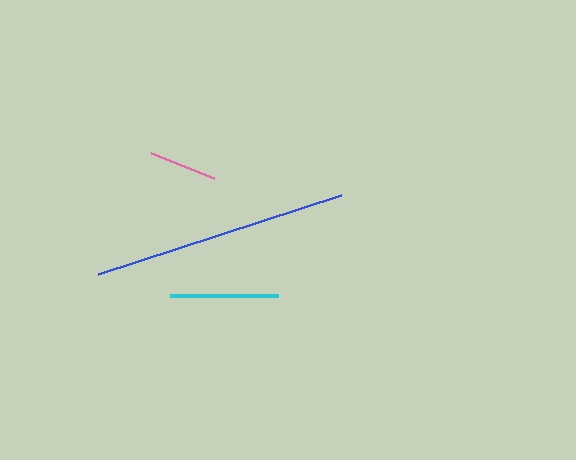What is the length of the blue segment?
The blue segment is approximately 256 pixels long.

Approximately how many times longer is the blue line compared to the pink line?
The blue line is approximately 3.7 times the length of the pink line.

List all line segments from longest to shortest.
From longest to shortest: blue, cyan, pink.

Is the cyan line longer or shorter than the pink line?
The cyan line is longer than the pink line.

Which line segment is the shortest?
The pink line is the shortest at approximately 69 pixels.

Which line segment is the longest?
The blue line is the longest at approximately 256 pixels.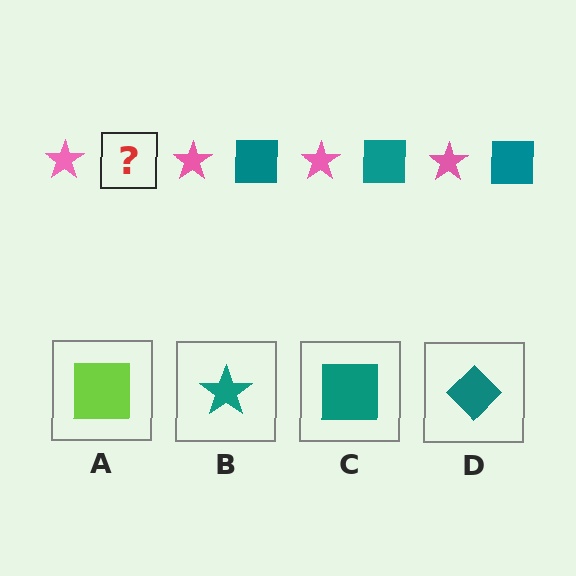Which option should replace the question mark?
Option C.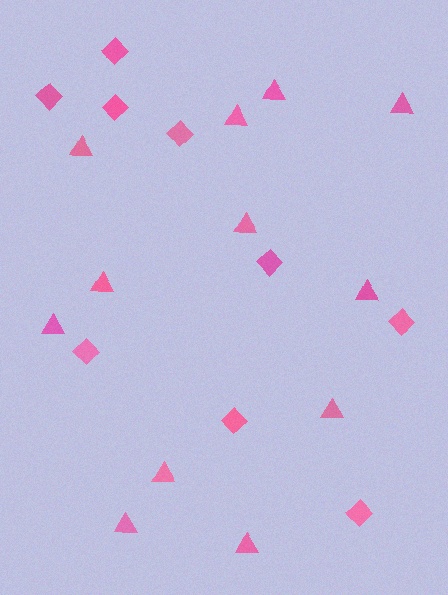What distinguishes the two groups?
There are 2 groups: one group of diamonds (9) and one group of triangles (12).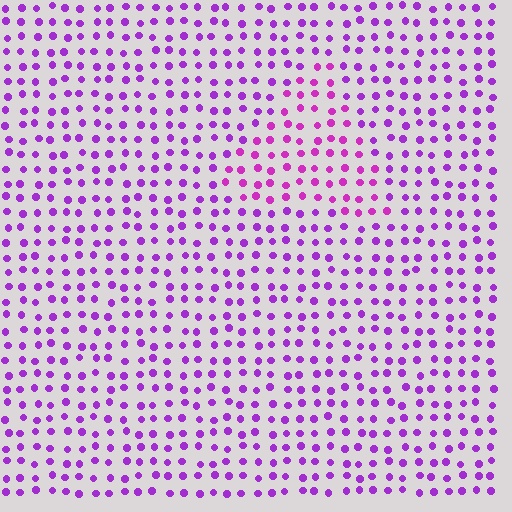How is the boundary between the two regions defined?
The boundary is defined purely by a slight shift in hue (about 22 degrees). Spacing, size, and orientation are identical on both sides.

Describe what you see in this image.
The image is filled with small purple elements in a uniform arrangement. A triangle-shaped region is visible where the elements are tinted to a slightly different hue, forming a subtle color boundary.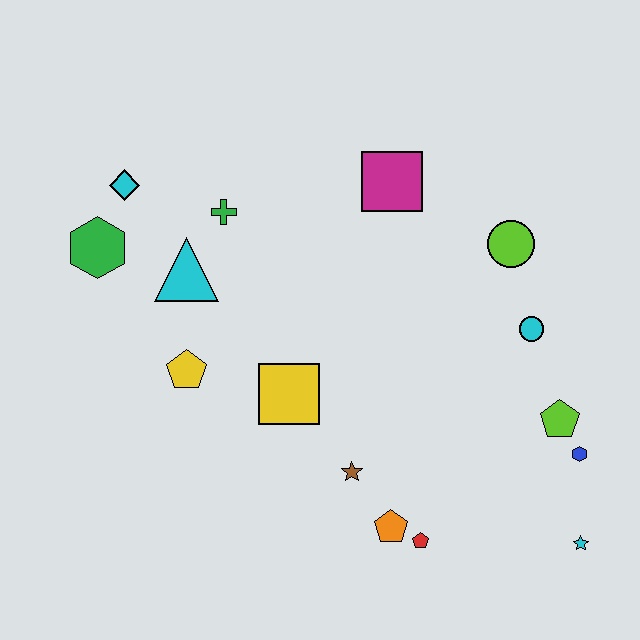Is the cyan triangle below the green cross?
Yes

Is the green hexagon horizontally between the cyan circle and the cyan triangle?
No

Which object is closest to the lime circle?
The cyan circle is closest to the lime circle.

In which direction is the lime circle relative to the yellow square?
The lime circle is to the right of the yellow square.